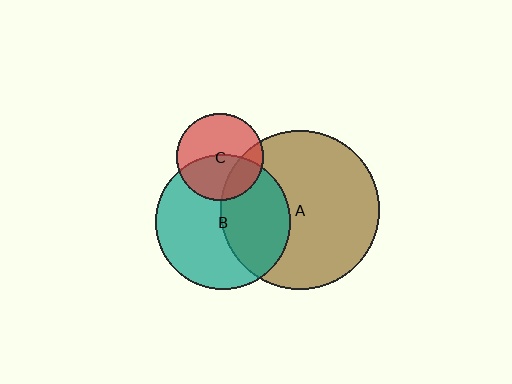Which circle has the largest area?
Circle A (brown).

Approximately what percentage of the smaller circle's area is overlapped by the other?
Approximately 45%.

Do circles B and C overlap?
Yes.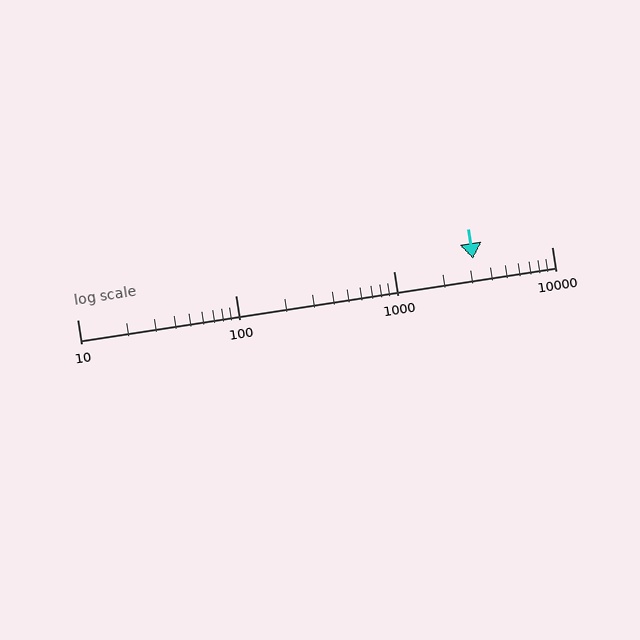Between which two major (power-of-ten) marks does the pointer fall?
The pointer is between 1000 and 10000.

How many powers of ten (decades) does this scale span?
The scale spans 3 decades, from 10 to 10000.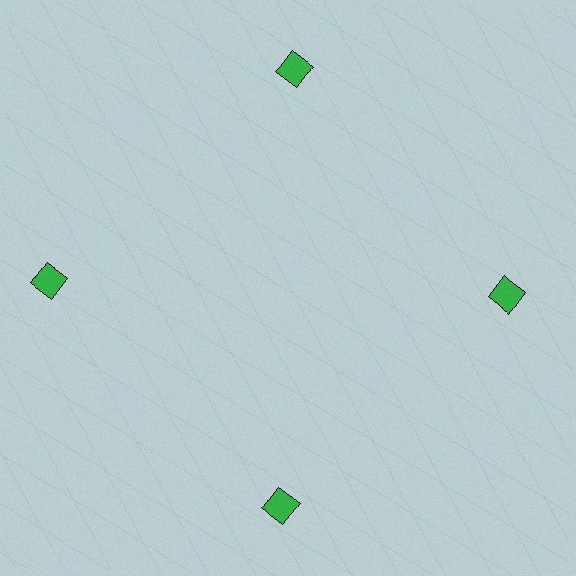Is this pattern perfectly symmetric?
No. The 4 green diamonds are arranged in a ring, but one element near the 9 o'clock position is pushed outward from the center, breaking the 4-fold rotational symmetry.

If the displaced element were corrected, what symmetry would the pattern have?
It would have 4-fold rotational symmetry — the pattern would map onto itself every 90 degrees.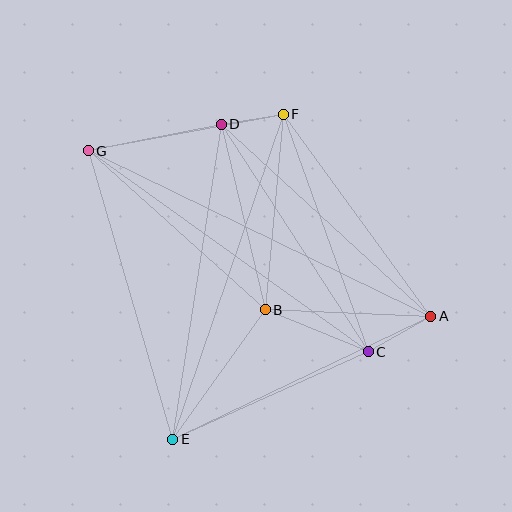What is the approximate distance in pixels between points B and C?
The distance between B and C is approximately 111 pixels.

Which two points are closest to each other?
Points D and F are closest to each other.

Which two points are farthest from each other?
Points A and G are farthest from each other.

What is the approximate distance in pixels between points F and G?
The distance between F and G is approximately 199 pixels.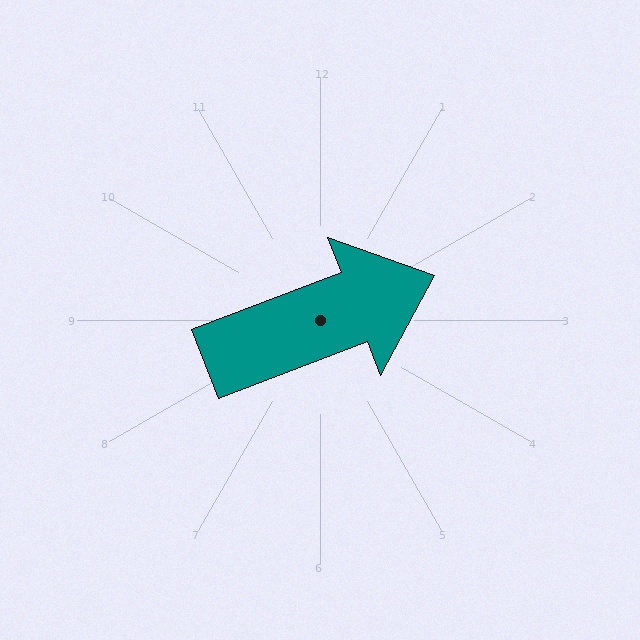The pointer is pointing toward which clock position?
Roughly 2 o'clock.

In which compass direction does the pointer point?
East.